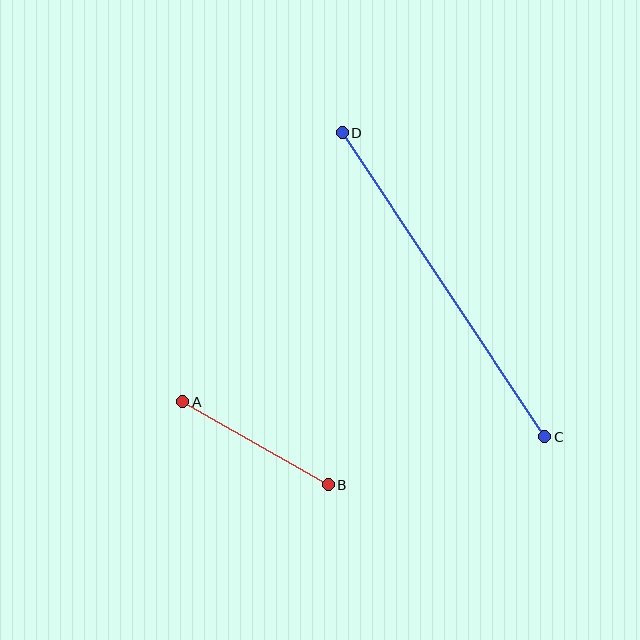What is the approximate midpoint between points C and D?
The midpoint is at approximately (444, 285) pixels.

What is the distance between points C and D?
The distance is approximately 365 pixels.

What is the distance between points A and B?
The distance is approximately 168 pixels.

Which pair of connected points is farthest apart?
Points C and D are farthest apart.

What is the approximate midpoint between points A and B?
The midpoint is at approximately (256, 443) pixels.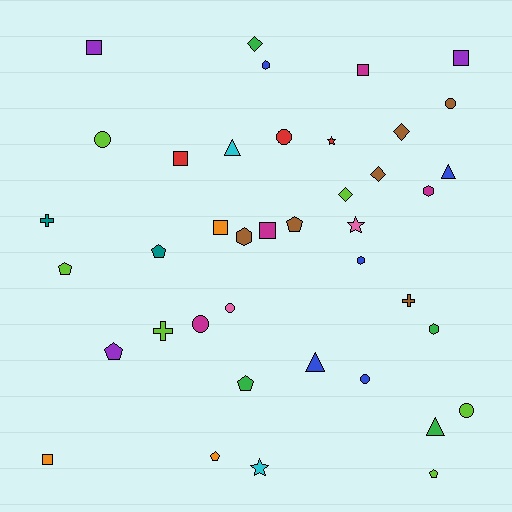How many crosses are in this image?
There are 3 crosses.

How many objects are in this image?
There are 40 objects.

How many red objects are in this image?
There are 3 red objects.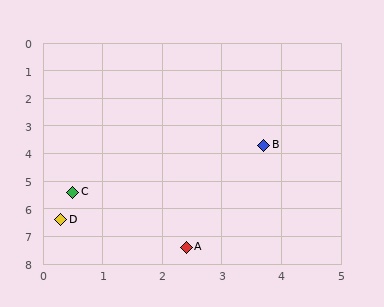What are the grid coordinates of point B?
Point B is at approximately (3.7, 3.7).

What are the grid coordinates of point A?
Point A is at approximately (2.4, 7.4).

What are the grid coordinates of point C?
Point C is at approximately (0.5, 5.4).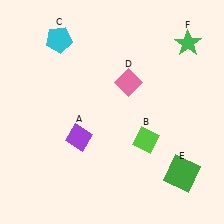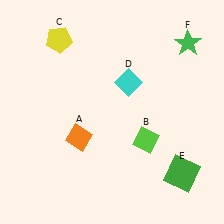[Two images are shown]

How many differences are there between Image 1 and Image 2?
There are 3 differences between the two images.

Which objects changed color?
A changed from purple to orange. C changed from cyan to yellow. D changed from pink to cyan.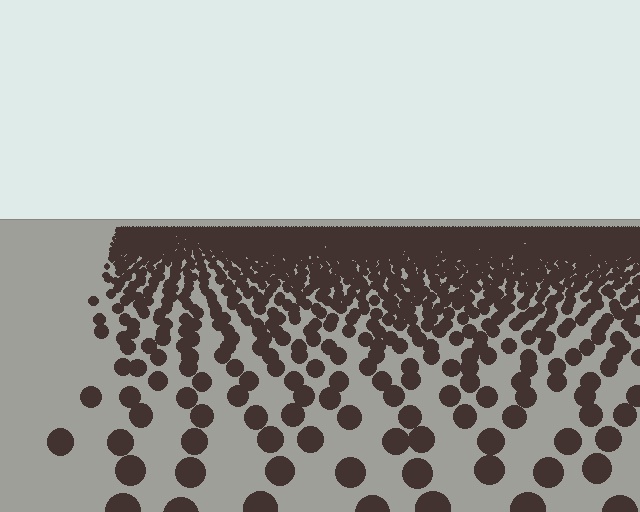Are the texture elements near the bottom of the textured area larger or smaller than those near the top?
Larger. Near the bottom, elements are closer to the viewer and appear at a bigger on-screen size.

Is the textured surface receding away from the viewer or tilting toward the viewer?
The surface is receding away from the viewer. Texture elements get smaller and denser toward the top.